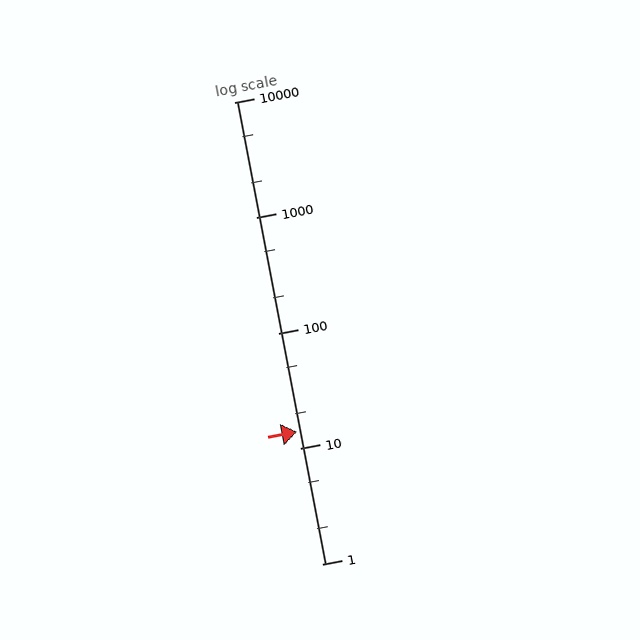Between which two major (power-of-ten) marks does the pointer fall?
The pointer is between 10 and 100.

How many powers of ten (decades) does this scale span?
The scale spans 4 decades, from 1 to 10000.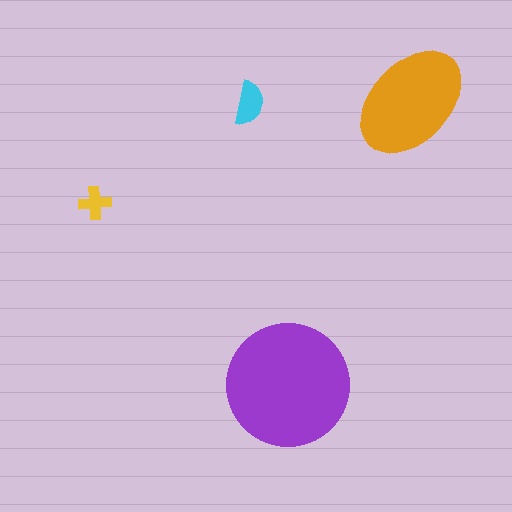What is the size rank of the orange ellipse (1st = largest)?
2nd.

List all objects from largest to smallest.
The purple circle, the orange ellipse, the cyan semicircle, the yellow cross.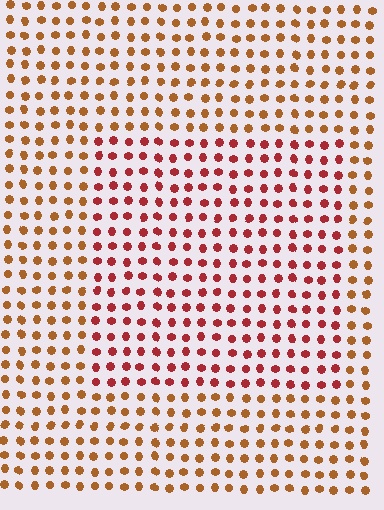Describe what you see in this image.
The image is filled with small brown elements in a uniform arrangement. A rectangle-shaped region is visible where the elements are tinted to a slightly different hue, forming a subtle color boundary.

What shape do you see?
I see a rectangle.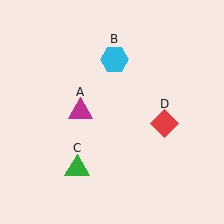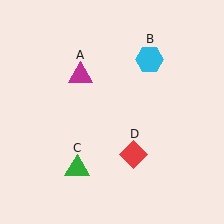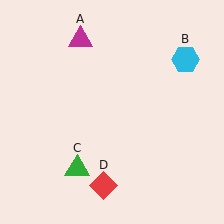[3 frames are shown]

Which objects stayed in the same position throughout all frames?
Green triangle (object C) remained stationary.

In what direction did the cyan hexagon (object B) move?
The cyan hexagon (object B) moved right.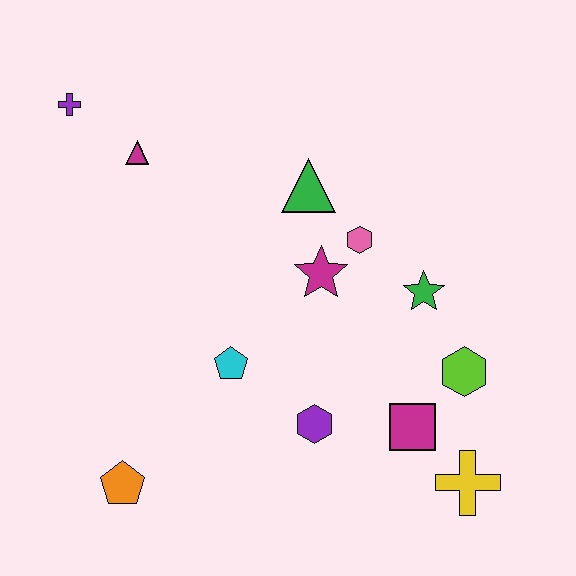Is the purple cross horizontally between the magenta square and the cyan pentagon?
No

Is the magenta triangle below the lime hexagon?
No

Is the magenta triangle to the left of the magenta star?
Yes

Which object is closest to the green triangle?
The pink hexagon is closest to the green triangle.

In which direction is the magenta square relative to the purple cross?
The magenta square is to the right of the purple cross.